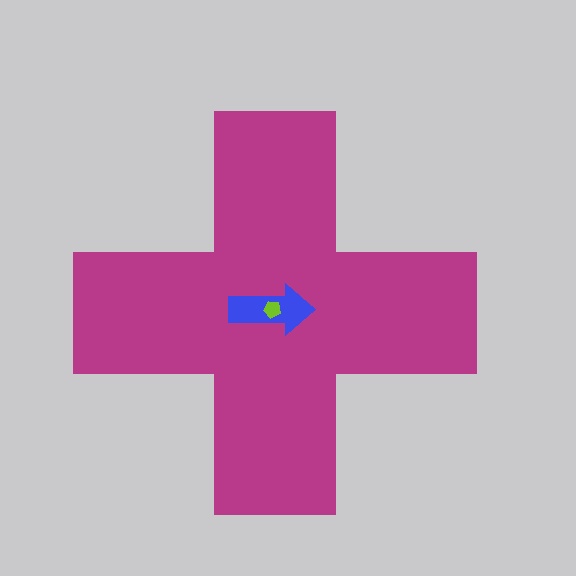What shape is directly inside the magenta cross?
The blue arrow.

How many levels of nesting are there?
3.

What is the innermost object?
The lime pentagon.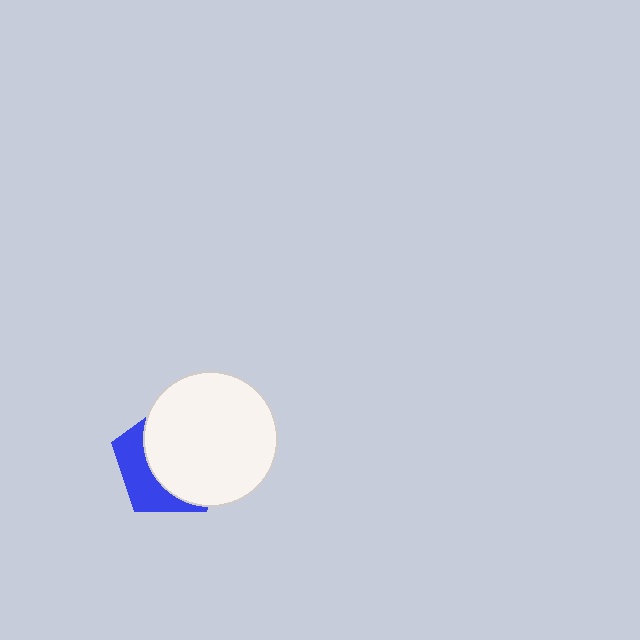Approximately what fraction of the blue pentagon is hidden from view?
Roughly 66% of the blue pentagon is hidden behind the white circle.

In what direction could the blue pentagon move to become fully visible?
The blue pentagon could move left. That would shift it out from behind the white circle entirely.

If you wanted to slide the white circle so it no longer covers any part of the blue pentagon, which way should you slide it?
Slide it right — that is the most direct way to separate the two shapes.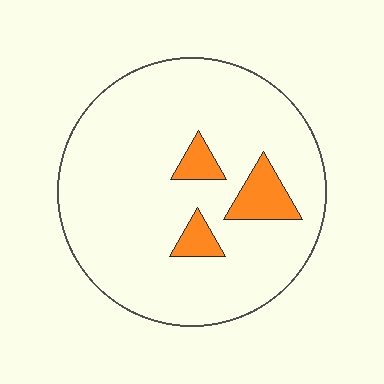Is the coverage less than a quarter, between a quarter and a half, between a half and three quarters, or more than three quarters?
Less than a quarter.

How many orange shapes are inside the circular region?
3.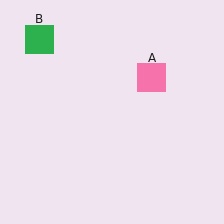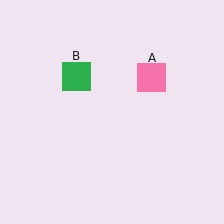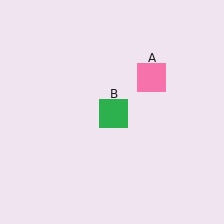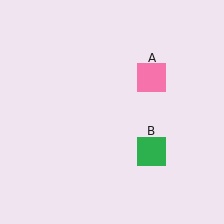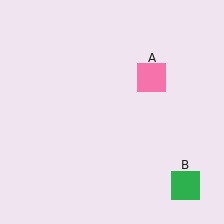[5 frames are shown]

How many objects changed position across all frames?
1 object changed position: green square (object B).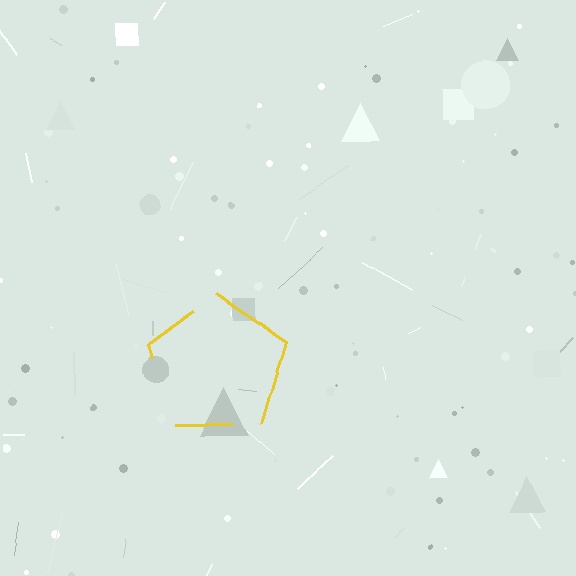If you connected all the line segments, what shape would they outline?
They would outline a pentagon.